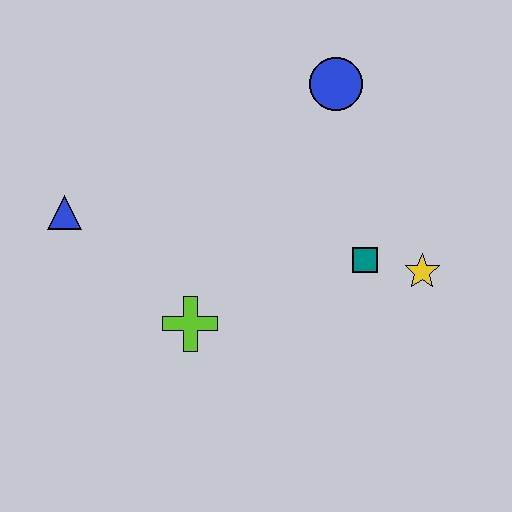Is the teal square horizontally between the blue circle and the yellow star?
Yes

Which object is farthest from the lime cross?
The blue circle is farthest from the lime cross.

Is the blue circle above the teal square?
Yes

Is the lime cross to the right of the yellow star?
No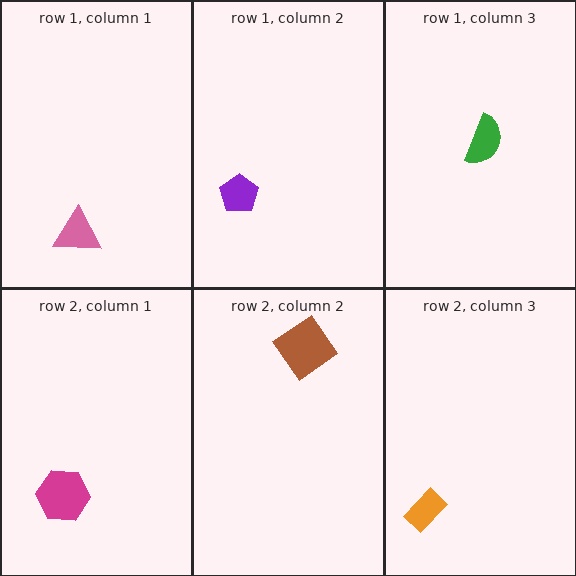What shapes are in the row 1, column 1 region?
The pink triangle.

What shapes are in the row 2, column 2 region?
The brown diamond.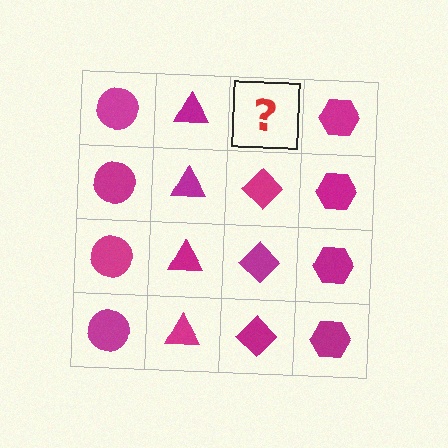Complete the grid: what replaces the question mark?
The question mark should be replaced with a magenta diamond.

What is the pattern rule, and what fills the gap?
The rule is that each column has a consistent shape. The gap should be filled with a magenta diamond.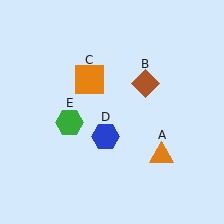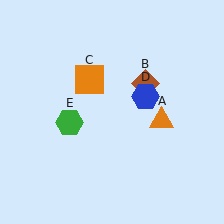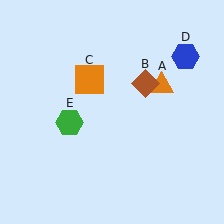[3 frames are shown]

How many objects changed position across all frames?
2 objects changed position: orange triangle (object A), blue hexagon (object D).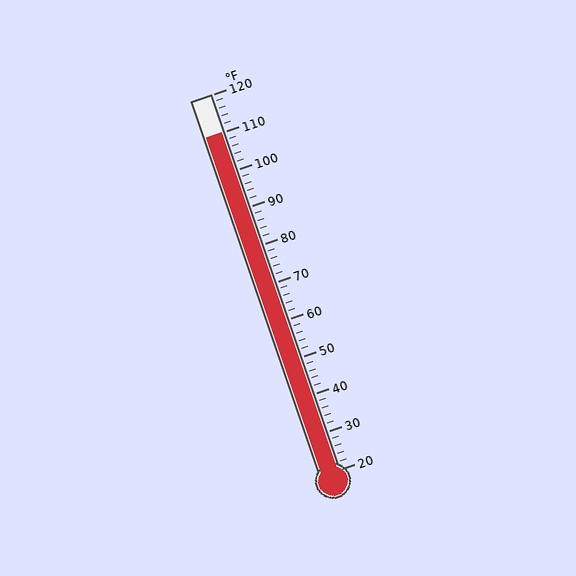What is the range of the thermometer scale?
The thermometer scale ranges from 20°F to 120°F.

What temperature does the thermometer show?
The thermometer shows approximately 110°F.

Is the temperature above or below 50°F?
The temperature is above 50°F.